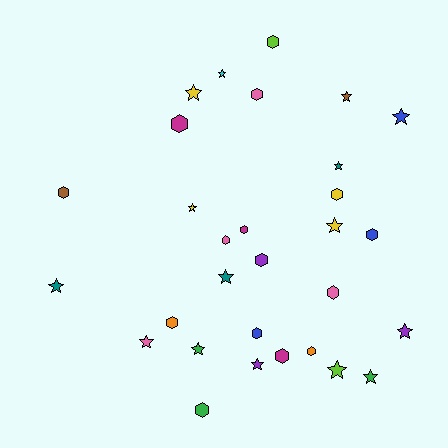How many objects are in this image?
There are 30 objects.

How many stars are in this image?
There are 15 stars.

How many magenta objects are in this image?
There are 3 magenta objects.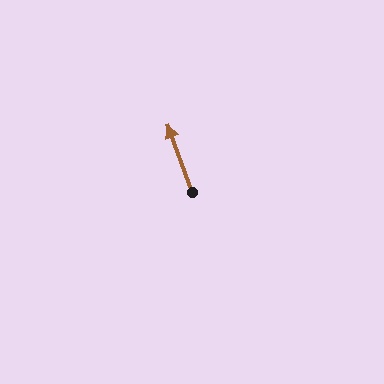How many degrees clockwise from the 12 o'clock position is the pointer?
Approximately 340 degrees.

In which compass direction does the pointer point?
North.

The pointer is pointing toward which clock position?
Roughly 11 o'clock.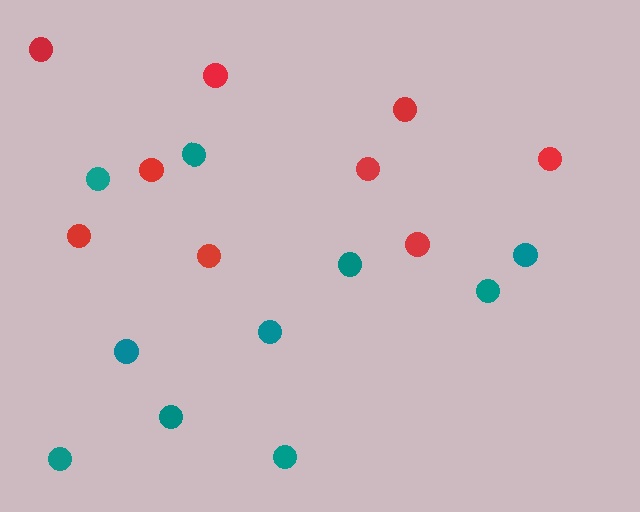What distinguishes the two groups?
There are 2 groups: one group of red circles (9) and one group of teal circles (10).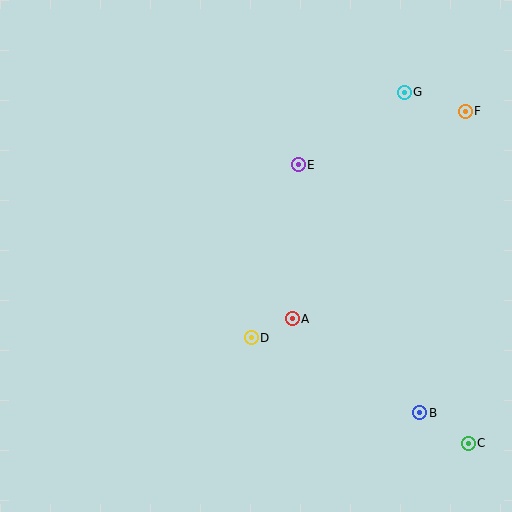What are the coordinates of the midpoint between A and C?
The midpoint between A and C is at (380, 381).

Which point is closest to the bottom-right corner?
Point C is closest to the bottom-right corner.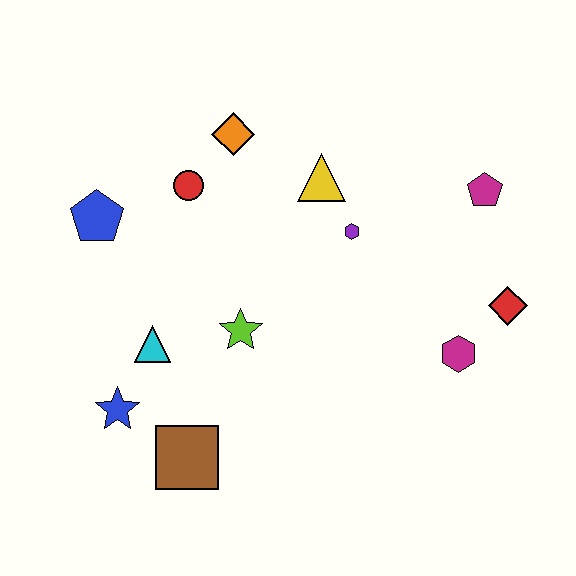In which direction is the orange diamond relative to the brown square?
The orange diamond is above the brown square.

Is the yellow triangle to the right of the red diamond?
No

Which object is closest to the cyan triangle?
The blue star is closest to the cyan triangle.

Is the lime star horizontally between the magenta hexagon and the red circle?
Yes